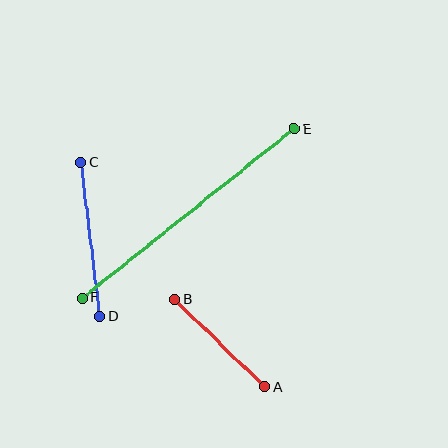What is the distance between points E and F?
The distance is approximately 271 pixels.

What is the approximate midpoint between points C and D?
The midpoint is at approximately (91, 239) pixels.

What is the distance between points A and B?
The distance is approximately 126 pixels.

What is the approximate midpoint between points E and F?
The midpoint is at approximately (188, 213) pixels.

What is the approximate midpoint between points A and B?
The midpoint is at approximately (220, 343) pixels.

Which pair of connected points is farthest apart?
Points E and F are farthest apart.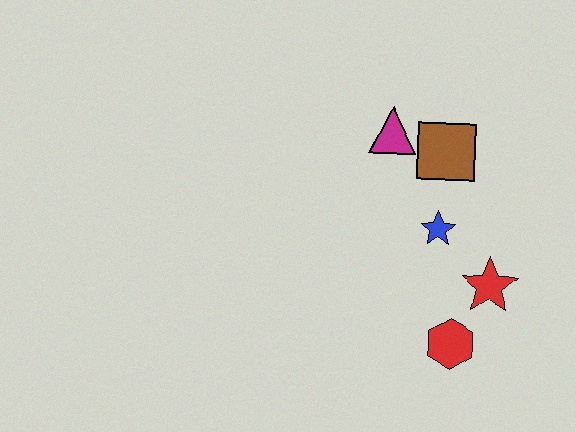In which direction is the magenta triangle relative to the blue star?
The magenta triangle is above the blue star.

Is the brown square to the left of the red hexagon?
Yes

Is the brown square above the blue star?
Yes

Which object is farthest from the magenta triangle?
The red hexagon is farthest from the magenta triangle.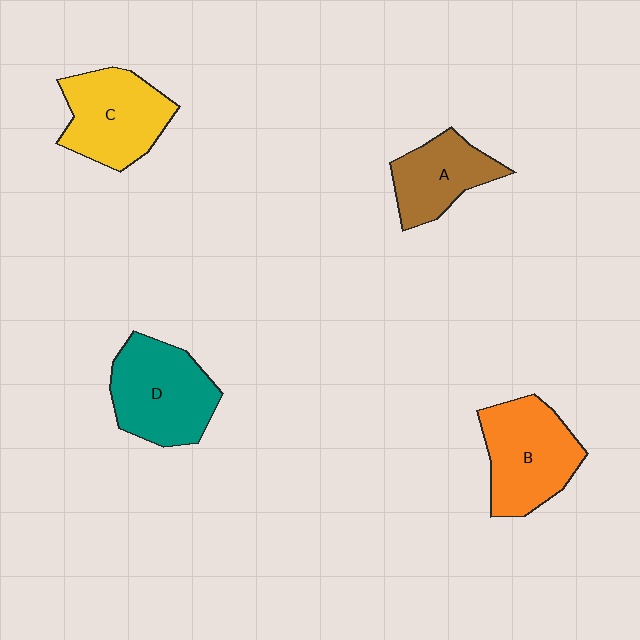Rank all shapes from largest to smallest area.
From largest to smallest: D (teal), B (orange), C (yellow), A (brown).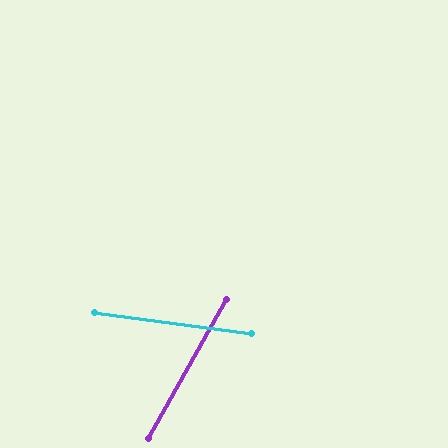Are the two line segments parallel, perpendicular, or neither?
Neither parallel nor perpendicular — they differ by about 68°.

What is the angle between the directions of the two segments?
Approximately 68 degrees.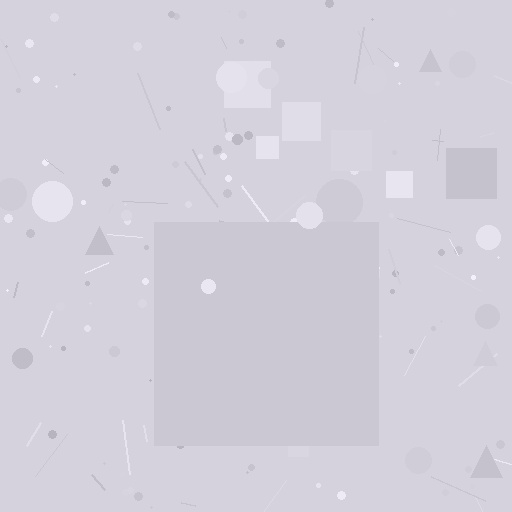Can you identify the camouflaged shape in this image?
The camouflaged shape is a square.